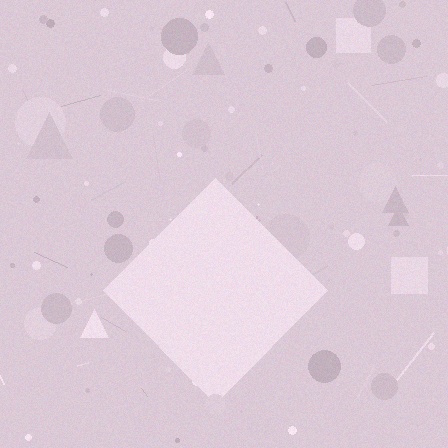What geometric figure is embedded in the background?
A diamond is embedded in the background.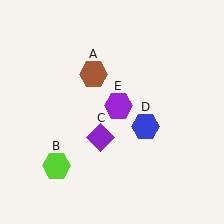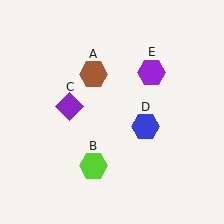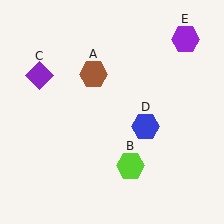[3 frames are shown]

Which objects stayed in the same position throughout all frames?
Brown hexagon (object A) and blue hexagon (object D) remained stationary.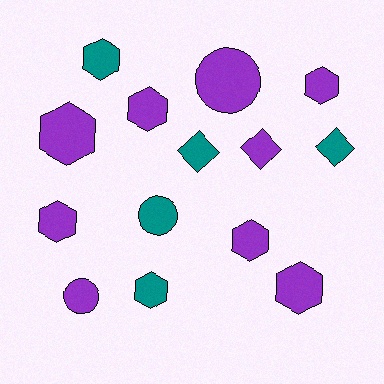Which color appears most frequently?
Purple, with 9 objects.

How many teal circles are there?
There is 1 teal circle.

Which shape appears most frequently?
Hexagon, with 8 objects.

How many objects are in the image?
There are 14 objects.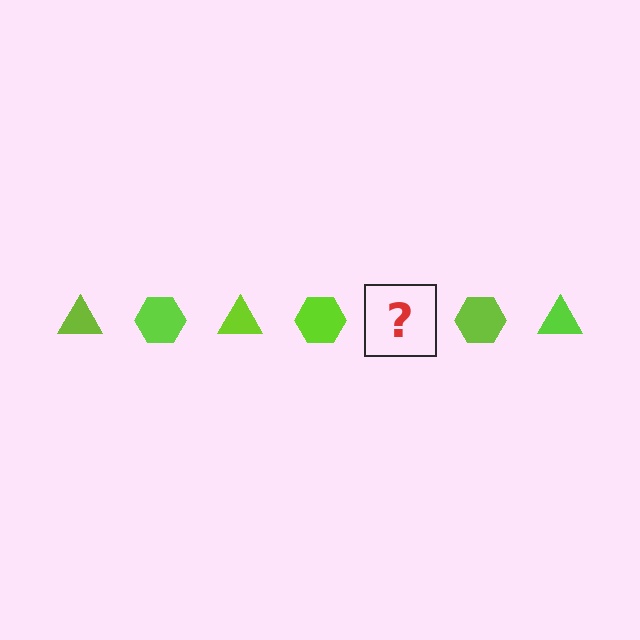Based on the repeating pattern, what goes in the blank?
The blank should be a lime triangle.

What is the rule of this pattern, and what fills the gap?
The rule is that the pattern cycles through triangle, hexagon shapes in lime. The gap should be filled with a lime triangle.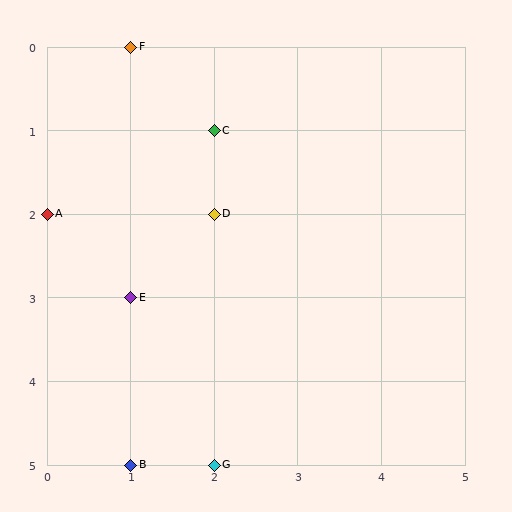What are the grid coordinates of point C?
Point C is at grid coordinates (2, 1).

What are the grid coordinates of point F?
Point F is at grid coordinates (1, 0).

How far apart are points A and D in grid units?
Points A and D are 2 columns apart.